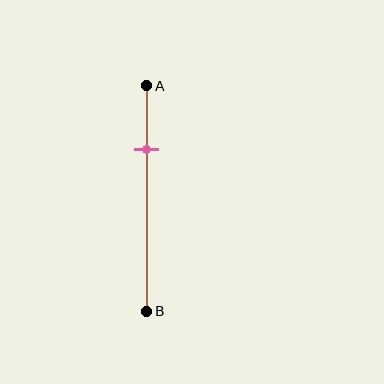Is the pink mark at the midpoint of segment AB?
No, the mark is at about 30% from A, not at the 50% midpoint.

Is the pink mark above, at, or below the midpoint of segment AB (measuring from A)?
The pink mark is above the midpoint of segment AB.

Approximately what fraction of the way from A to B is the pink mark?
The pink mark is approximately 30% of the way from A to B.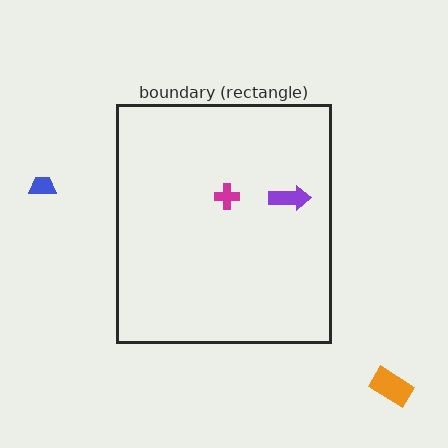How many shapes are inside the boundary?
2 inside, 2 outside.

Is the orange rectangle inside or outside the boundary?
Outside.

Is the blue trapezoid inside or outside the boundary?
Outside.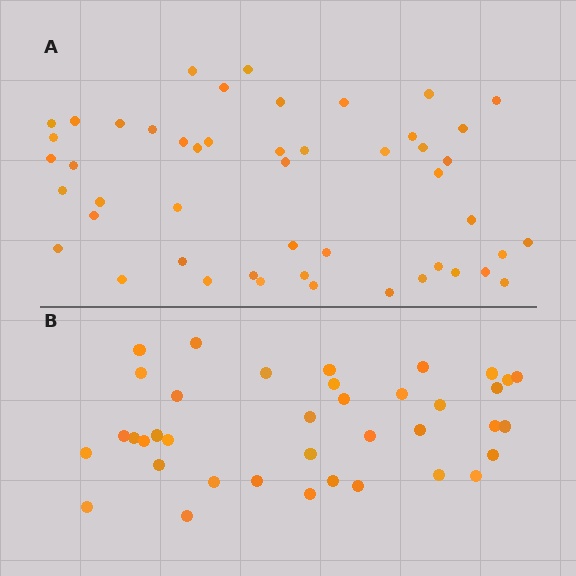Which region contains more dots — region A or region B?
Region A (the top region) has more dots.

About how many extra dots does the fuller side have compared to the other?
Region A has roughly 12 or so more dots than region B.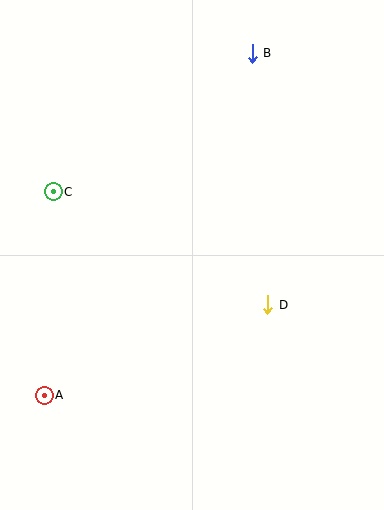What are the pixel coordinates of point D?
Point D is at (268, 305).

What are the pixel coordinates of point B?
Point B is at (252, 53).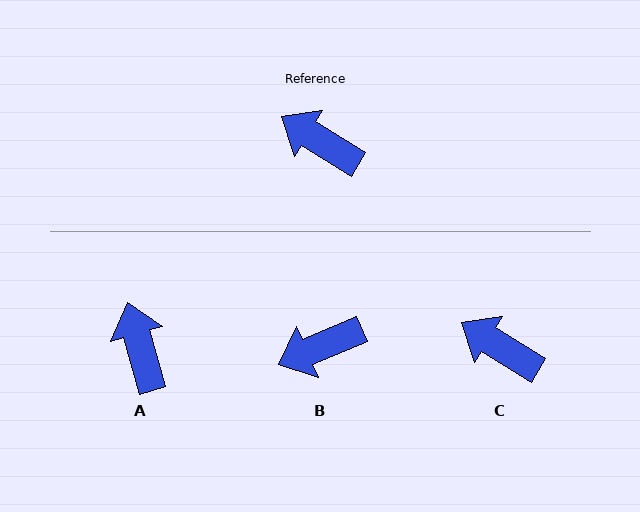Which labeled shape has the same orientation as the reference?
C.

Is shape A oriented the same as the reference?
No, it is off by about 42 degrees.